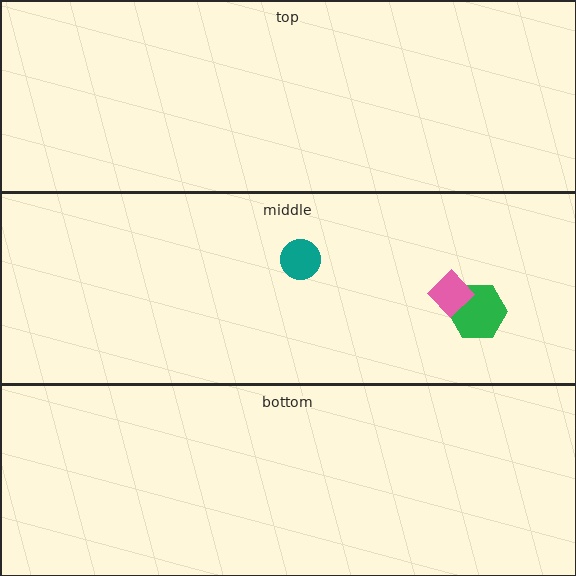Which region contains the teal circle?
The middle region.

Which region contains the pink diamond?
The middle region.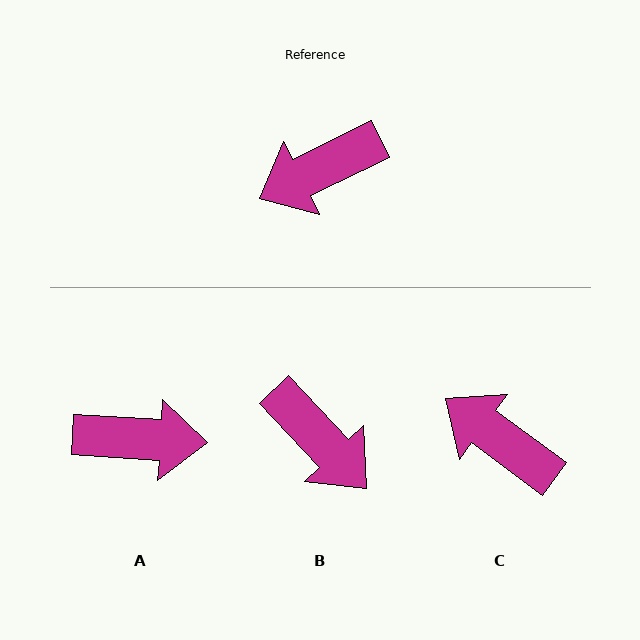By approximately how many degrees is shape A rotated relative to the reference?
Approximately 150 degrees counter-clockwise.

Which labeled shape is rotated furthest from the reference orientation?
A, about 150 degrees away.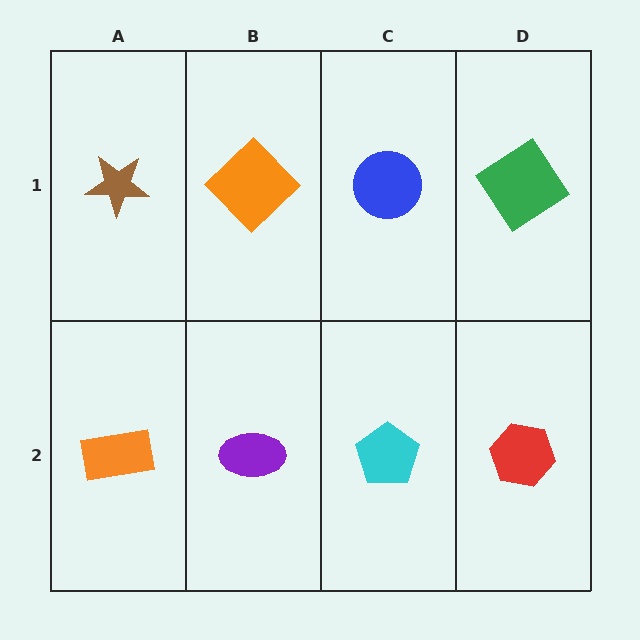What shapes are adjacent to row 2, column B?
An orange diamond (row 1, column B), an orange rectangle (row 2, column A), a cyan pentagon (row 2, column C).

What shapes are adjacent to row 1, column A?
An orange rectangle (row 2, column A), an orange diamond (row 1, column B).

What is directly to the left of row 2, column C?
A purple ellipse.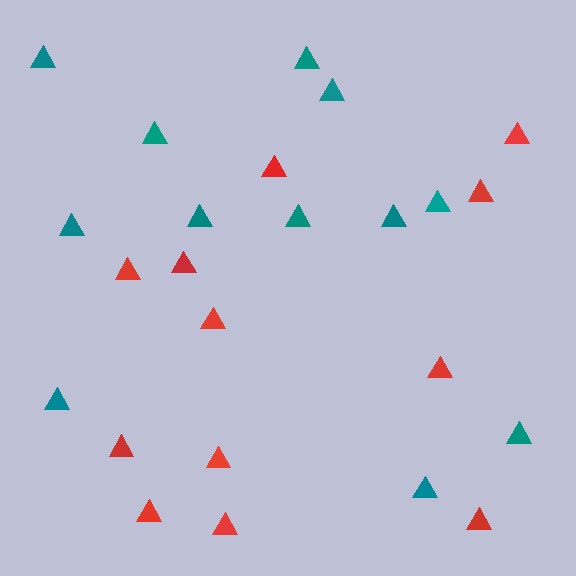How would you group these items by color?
There are 2 groups: one group of red triangles (12) and one group of teal triangles (12).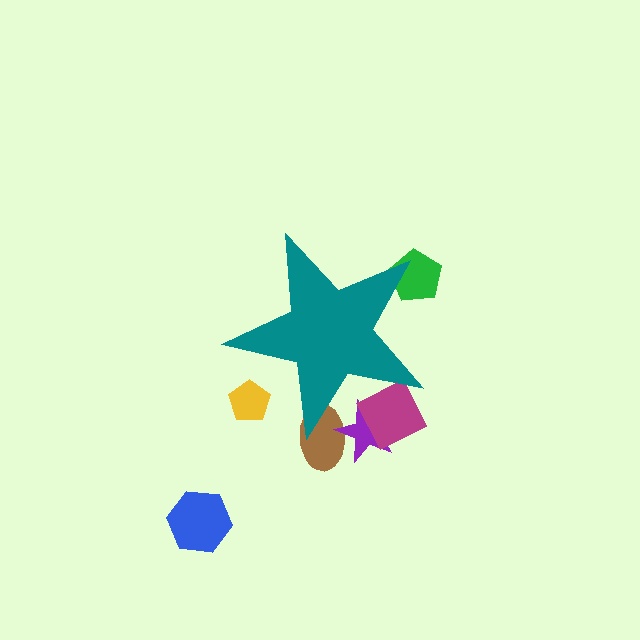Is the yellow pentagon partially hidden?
Yes, the yellow pentagon is partially hidden behind the teal star.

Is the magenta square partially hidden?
Yes, the magenta square is partially hidden behind the teal star.